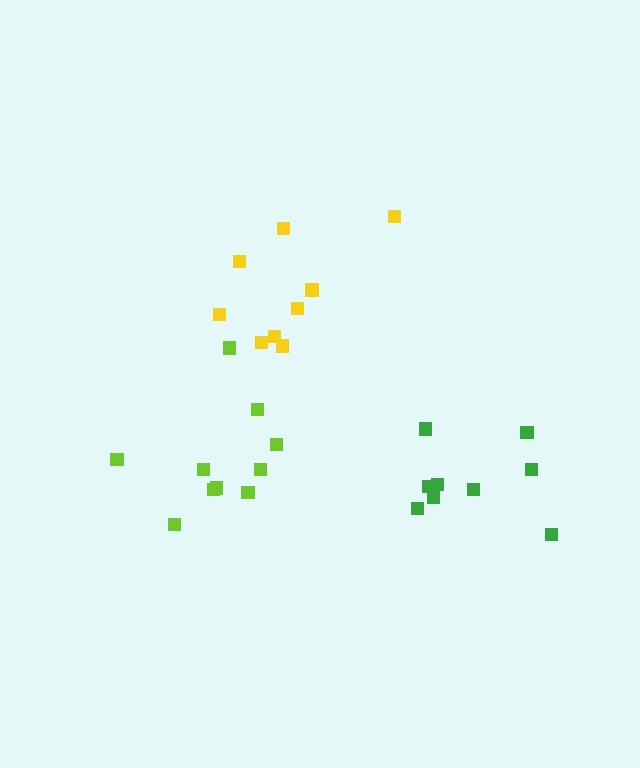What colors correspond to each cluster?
The clusters are colored: green, yellow, lime.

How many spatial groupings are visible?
There are 3 spatial groupings.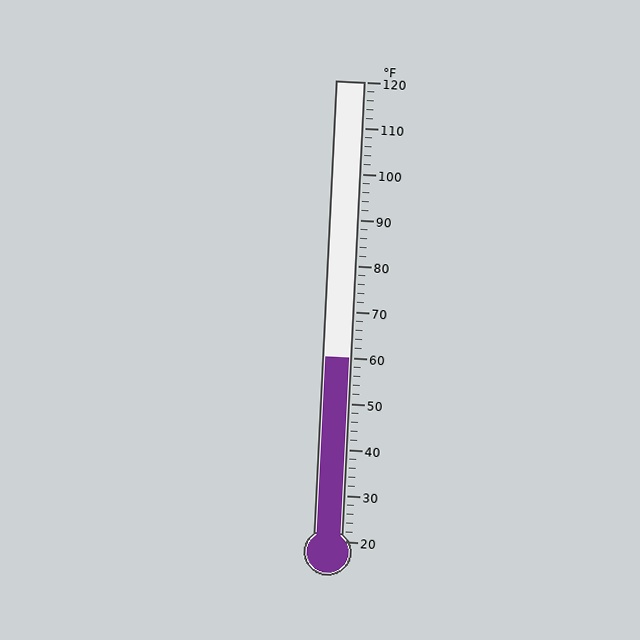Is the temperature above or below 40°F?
The temperature is above 40°F.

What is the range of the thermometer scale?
The thermometer scale ranges from 20°F to 120°F.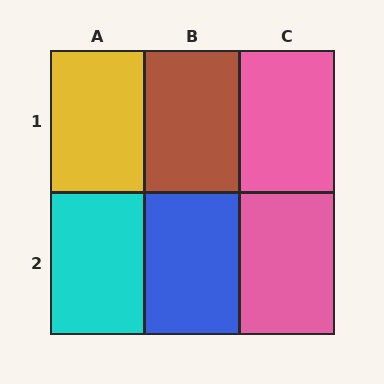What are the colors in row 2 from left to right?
Cyan, blue, pink.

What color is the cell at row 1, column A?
Yellow.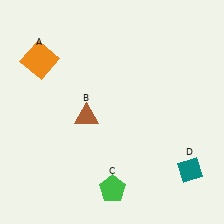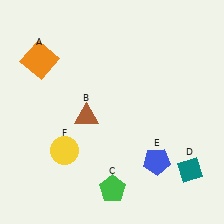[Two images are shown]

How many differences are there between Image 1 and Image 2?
There are 2 differences between the two images.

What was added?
A blue pentagon (E), a yellow circle (F) were added in Image 2.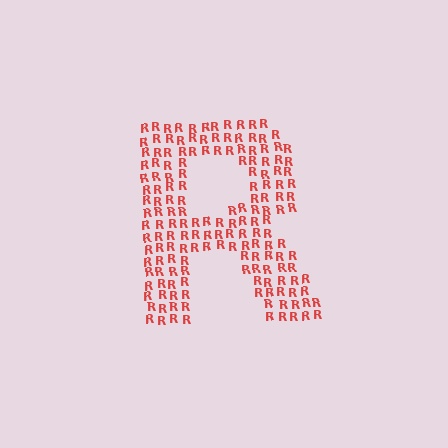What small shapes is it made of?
It is made of small letter R's.